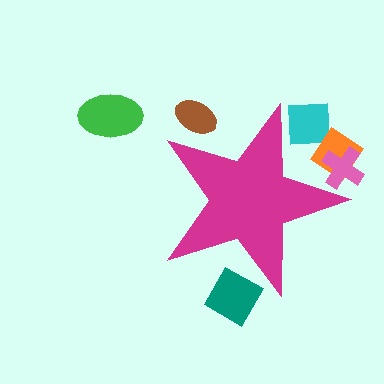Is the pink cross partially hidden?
Yes, the pink cross is partially hidden behind the magenta star.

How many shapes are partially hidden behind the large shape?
5 shapes are partially hidden.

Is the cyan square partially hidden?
Yes, the cyan square is partially hidden behind the magenta star.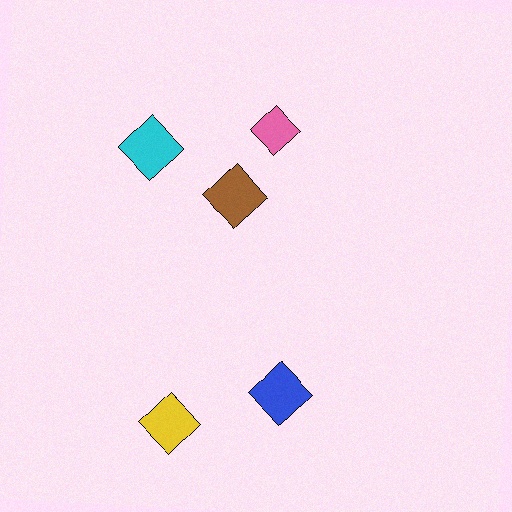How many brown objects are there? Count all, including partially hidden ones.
There is 1 brown object.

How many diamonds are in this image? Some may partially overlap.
There are 5 diamonds.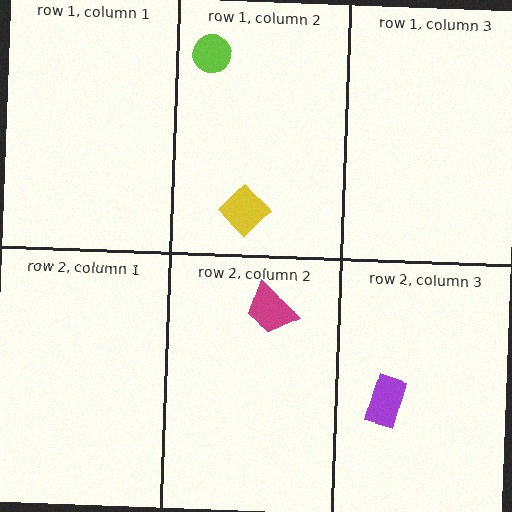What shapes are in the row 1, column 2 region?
The yellow diamond, the lime circle.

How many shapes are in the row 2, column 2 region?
1.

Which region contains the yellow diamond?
The row 1, column 2 region.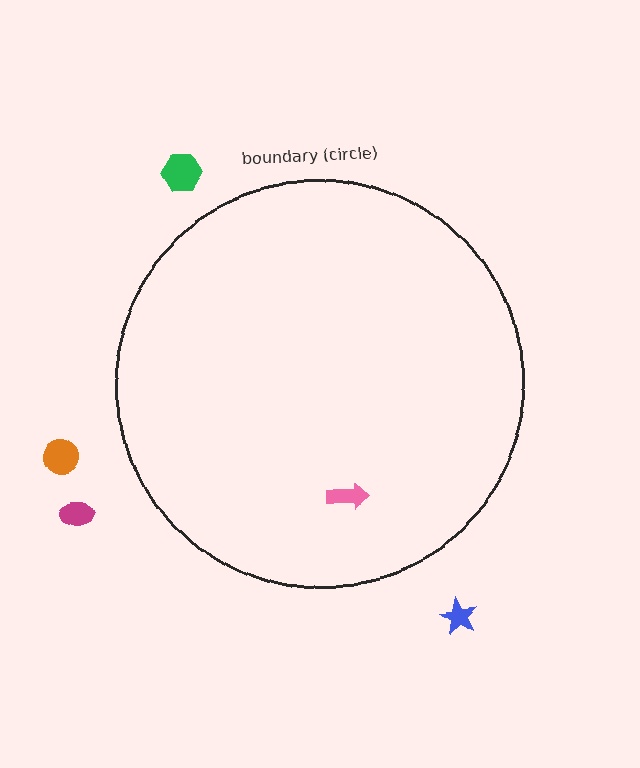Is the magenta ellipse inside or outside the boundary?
Outside.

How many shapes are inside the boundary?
1 inside, 4 outside.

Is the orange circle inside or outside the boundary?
Outside.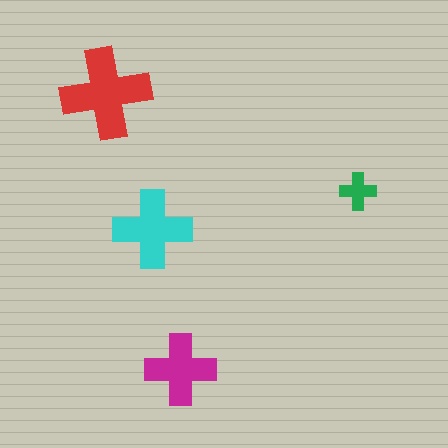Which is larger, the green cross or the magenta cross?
The magenta one.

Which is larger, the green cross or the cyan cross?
The cyan one.